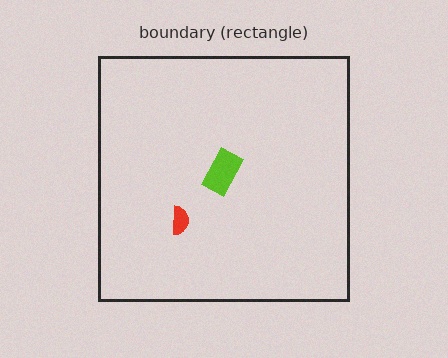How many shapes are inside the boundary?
2 inside, 0 outside.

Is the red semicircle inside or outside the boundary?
Inside.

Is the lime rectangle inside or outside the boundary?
Inside.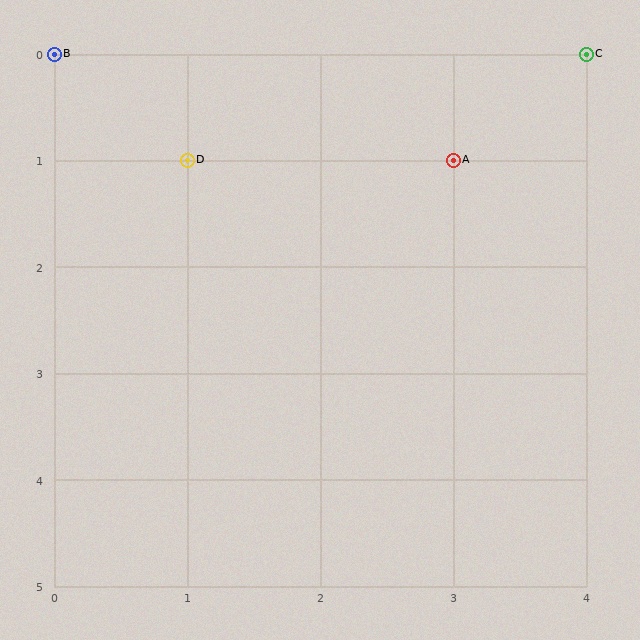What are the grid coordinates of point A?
Point A is at grid coordinates (3, 1).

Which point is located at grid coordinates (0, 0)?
Point B is at (0, 0).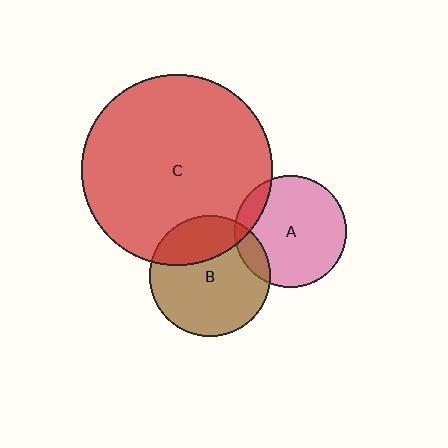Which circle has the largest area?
Circle C (red).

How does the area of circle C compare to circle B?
Approximately 2.5 times.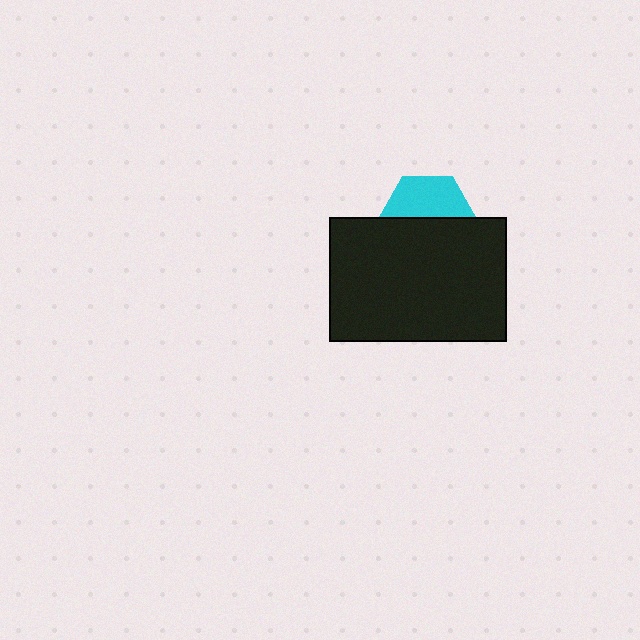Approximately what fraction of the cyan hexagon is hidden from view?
Roughly 54% of the cyan hexagon is hidden behind the black rectangle.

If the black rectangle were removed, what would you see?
You would see the complete cyan hexagon.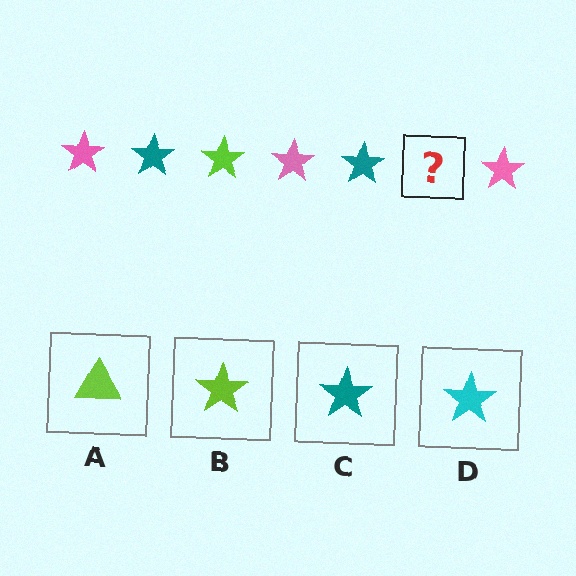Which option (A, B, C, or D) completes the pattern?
B.